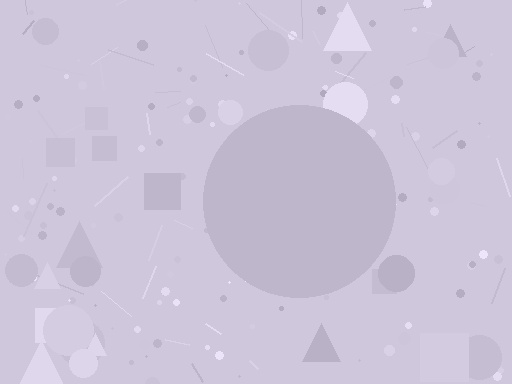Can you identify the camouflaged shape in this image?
The camouflaged shape is a circle.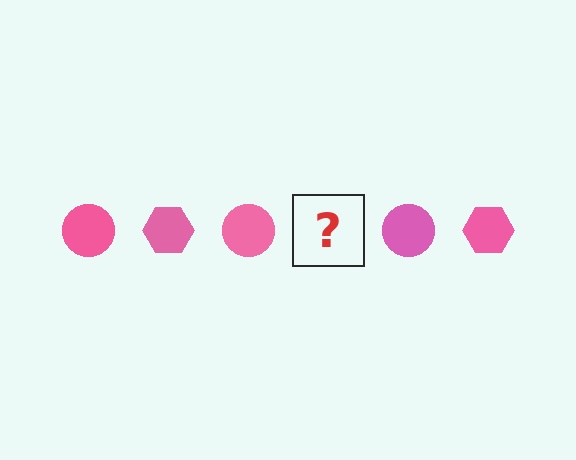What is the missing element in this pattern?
The missing element is a pink hexagon.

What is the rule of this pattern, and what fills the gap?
The rule is that the pattern cycles through circle, hexagon shapes in pink. The gap should be filled with a pink hexagon.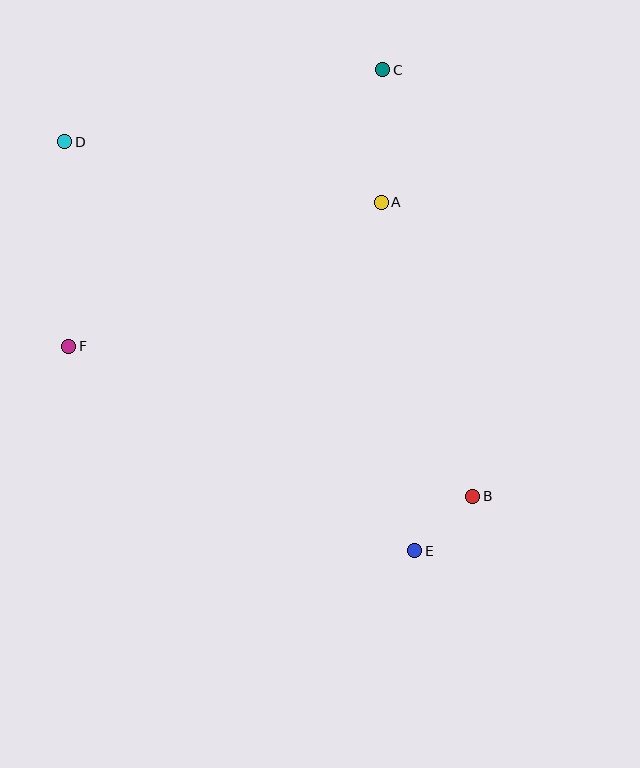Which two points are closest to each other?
Points B and E are closest to each other.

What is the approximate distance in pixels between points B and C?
The distance between B and C is approximately 436 pixels.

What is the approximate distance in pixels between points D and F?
The distance between D and F is approximately 205 pixels.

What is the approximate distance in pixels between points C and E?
The distance between C and E is approximately 482 pixels.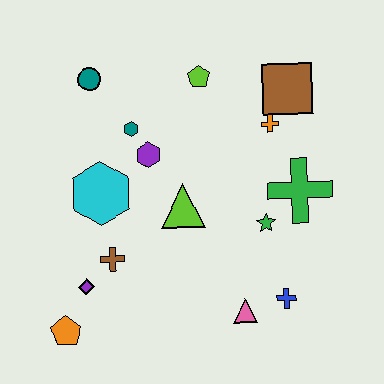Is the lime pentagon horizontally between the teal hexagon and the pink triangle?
Yes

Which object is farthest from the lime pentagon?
The orange pentagon is farthest from the lime pentagon.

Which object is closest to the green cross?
The green star is closest to the green cross.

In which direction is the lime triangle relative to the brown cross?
The lime triangle is to the right of the brown cross.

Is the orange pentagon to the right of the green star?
No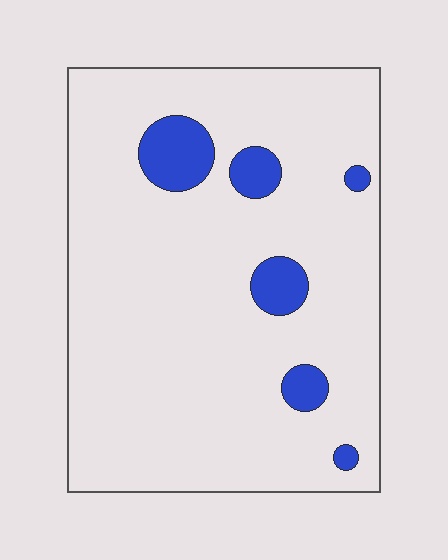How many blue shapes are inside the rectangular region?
6.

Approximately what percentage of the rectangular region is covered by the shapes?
Approximately 10%.